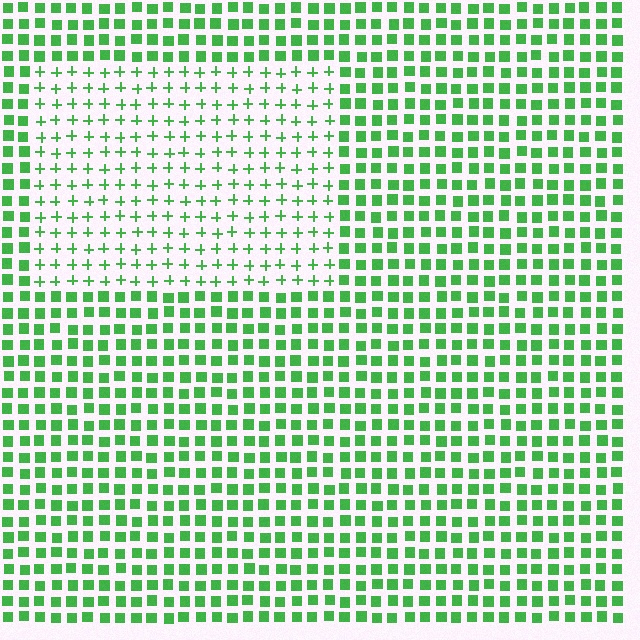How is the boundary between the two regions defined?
The boundary is defined by a change in element shape: plus signs inside vs. squares outside. All elements share the same color and spacing.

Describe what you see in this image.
The image is filled with small green elements arranged in a uniform grid. A rectangle-shaped region contains plus signs, while the surrounding area contains squares. The boundary is defined purely by the change in element shape.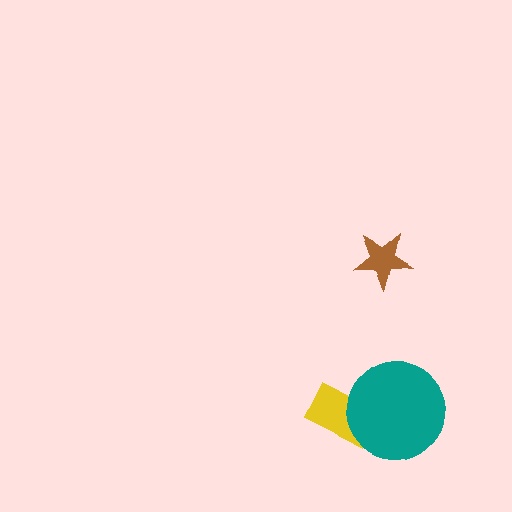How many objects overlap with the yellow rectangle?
1 object overlaps with the yellow rectangle.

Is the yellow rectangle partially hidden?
Yes, it is partially covered by another shape.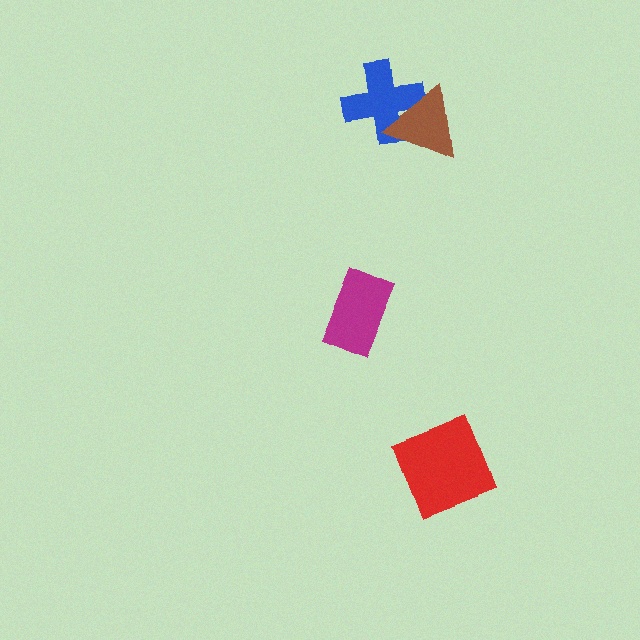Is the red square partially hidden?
No, no other shape covers it.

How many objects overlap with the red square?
0 objects overlap with the red square.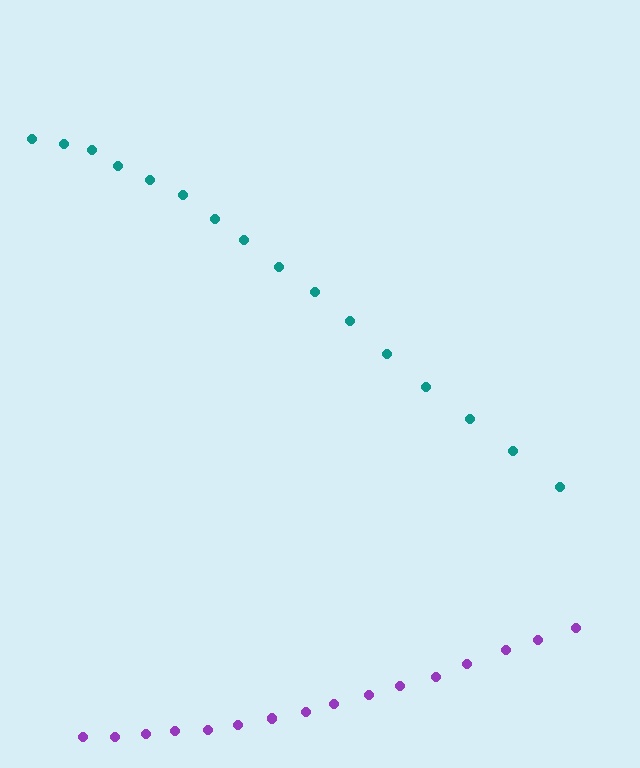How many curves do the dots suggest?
There are 2 distinct paths.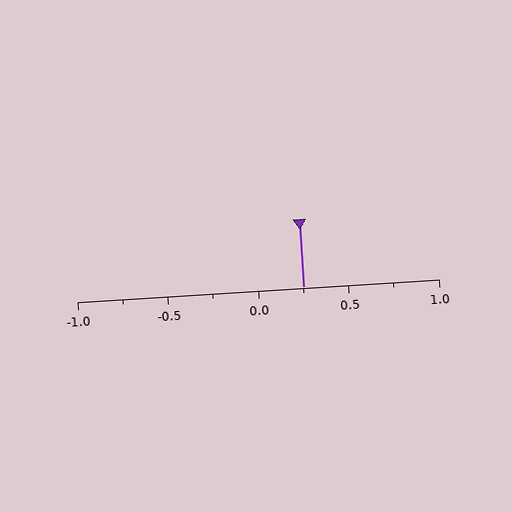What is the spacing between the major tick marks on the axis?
The major ticks are spaced 0.5 apart.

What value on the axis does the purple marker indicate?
The marker indicates approximately 0.25.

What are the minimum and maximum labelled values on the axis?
The axis runs from -1.0 to 1.0.